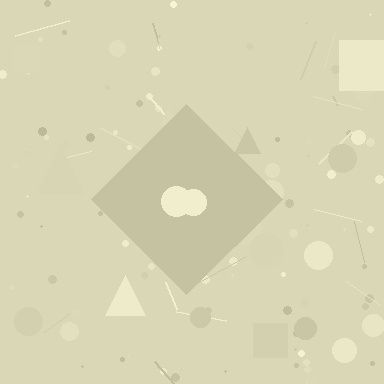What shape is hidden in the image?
A diamond is hidden in the image.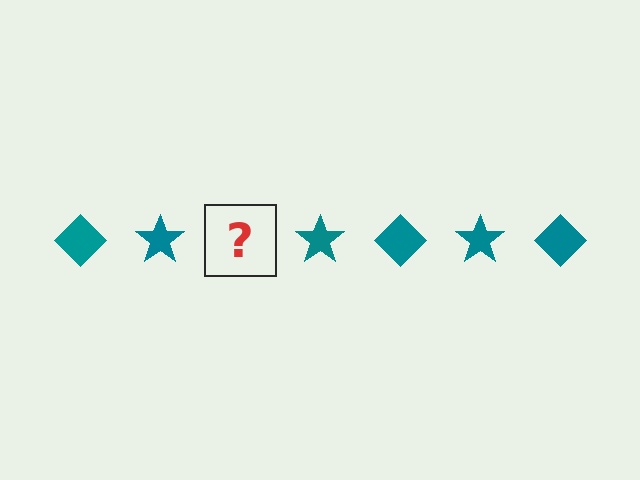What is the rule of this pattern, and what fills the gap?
The rule is that the pattern cycles through diamond, star shapes in teal. The gap should be filled with a teal diamond.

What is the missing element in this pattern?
The missing element is a teal diamond.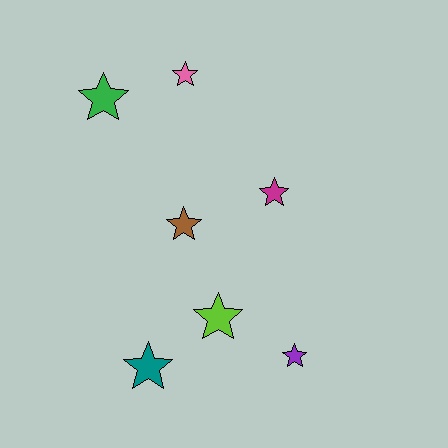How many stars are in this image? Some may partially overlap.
There are 7 stars.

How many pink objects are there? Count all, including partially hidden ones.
There is 1 pink object.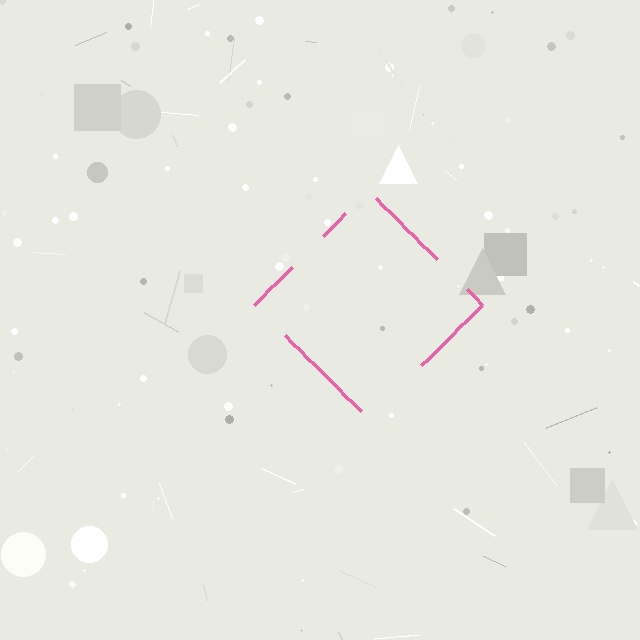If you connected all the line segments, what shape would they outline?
They would outline a diamond.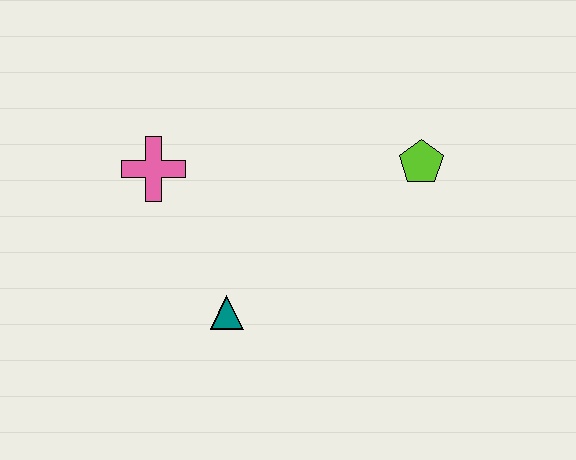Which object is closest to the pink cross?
The teal triangle is closest to the pink cross.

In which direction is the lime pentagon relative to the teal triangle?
The lime pentagon is to the right of the teal triangle.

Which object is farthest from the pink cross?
The lime pentagon is farthest from the pink cross.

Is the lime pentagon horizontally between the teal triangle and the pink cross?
No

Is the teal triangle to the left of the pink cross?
No